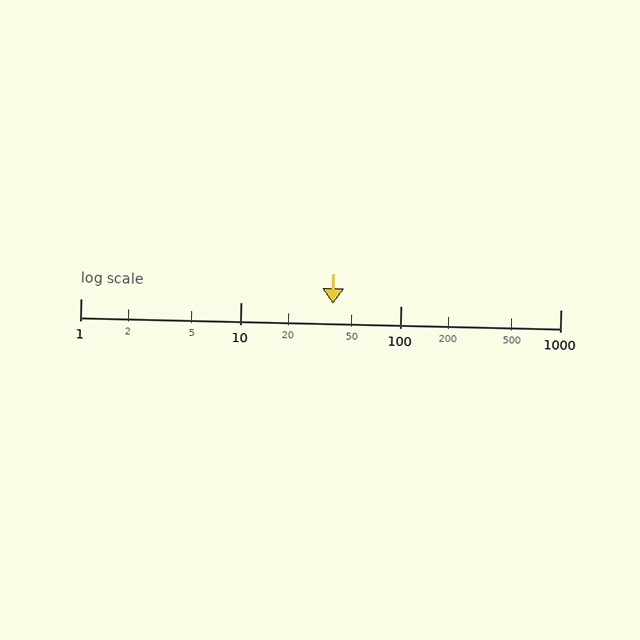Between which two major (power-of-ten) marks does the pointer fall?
The pointer is between 10 and 100.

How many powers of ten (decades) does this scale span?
The scale spans 3 decades, from 1 to 1000.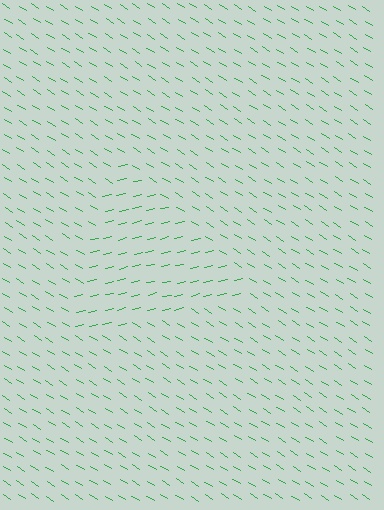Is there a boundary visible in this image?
Yes, there is a texture boundary formed by a change in line orientation.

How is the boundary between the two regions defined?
The boundary is defined purely by a change in line orientation (approximately 45 degrees difference). All lines are the same color and thickness.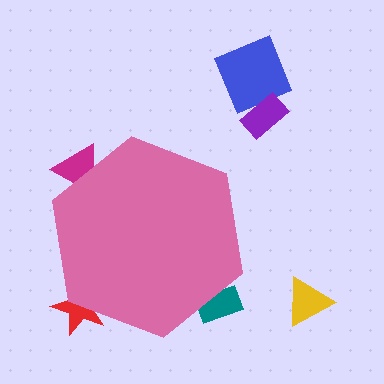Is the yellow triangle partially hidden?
No, the yellow triangle is fully visible.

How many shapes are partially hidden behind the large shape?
3 shapes are partially hidden.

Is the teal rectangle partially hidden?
Yes, the teal rectangle is partially hidden behind the pink hexagon.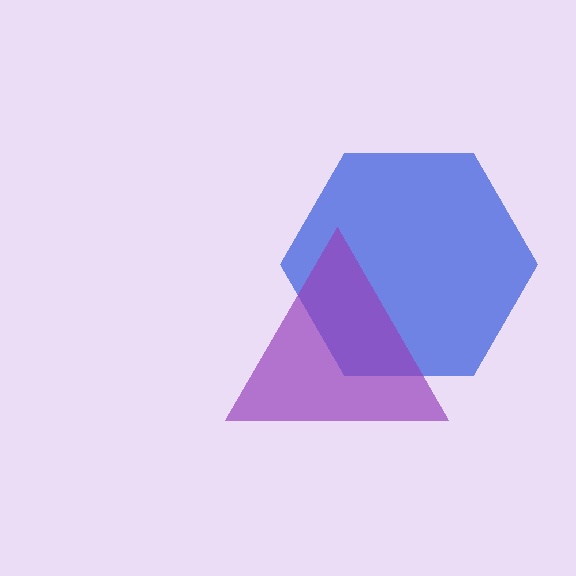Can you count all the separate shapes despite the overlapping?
Yes, there are 2 separate shapes.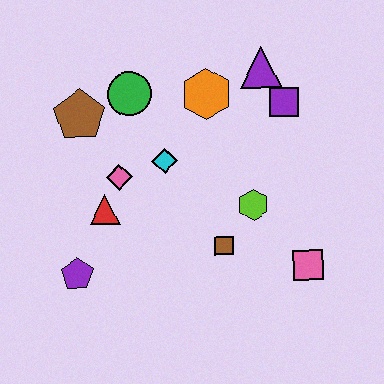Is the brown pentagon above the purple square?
No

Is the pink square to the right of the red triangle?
Yes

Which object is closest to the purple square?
The purple triangle is closest to the purple square.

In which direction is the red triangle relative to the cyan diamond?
The red triangle is to the left of the cyan diamond.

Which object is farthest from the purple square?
The purple pentagon is farthest from the purple square.